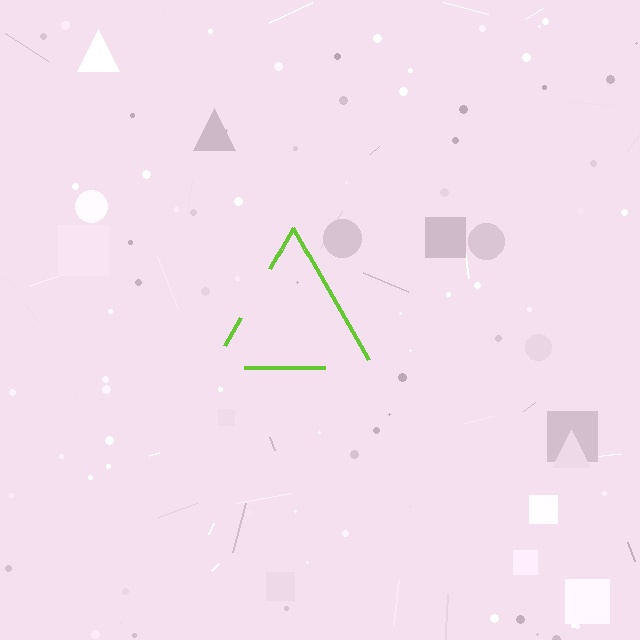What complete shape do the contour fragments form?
The contour fragments form a triangle.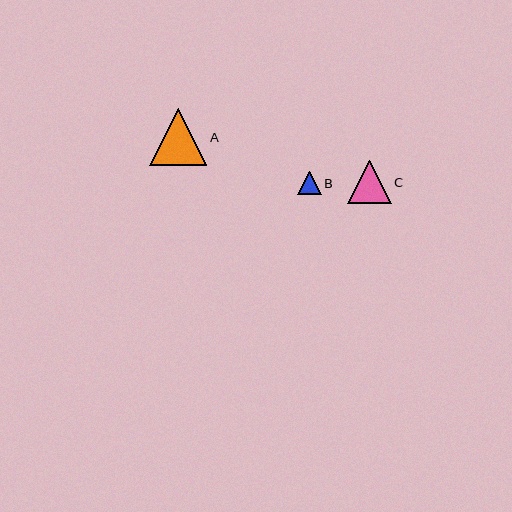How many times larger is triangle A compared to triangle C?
Triangle A is approximately 1.3 times the size of triangle C.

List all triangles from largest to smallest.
From largest to smallest: A, C, B.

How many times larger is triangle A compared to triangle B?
Triangle A is approximately 2.4 times the size of triangle B.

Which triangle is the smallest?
Triangle B is the smallest with a size of approximately 23 pixels.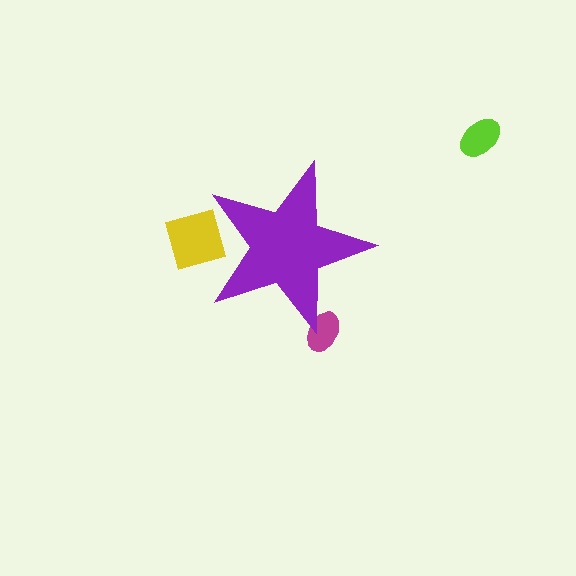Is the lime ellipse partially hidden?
No, the lime ellipse is fully visible.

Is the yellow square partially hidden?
Yes, the yellow square is partially hidden behind the purple star.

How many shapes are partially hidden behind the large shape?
2 shapes are partially hidden.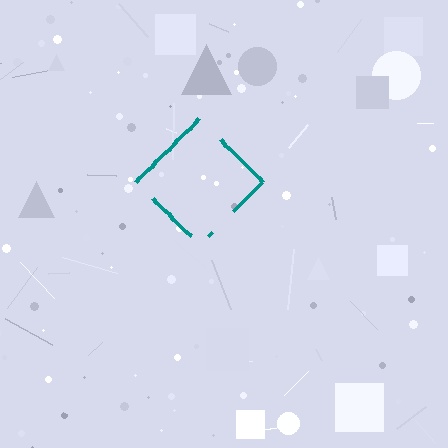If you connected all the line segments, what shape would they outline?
They would outline a diamond.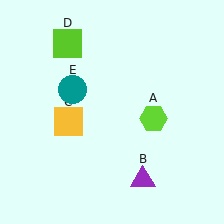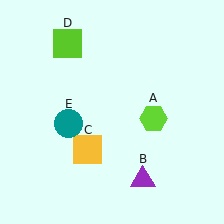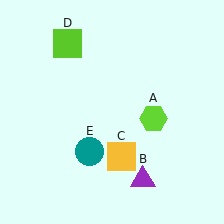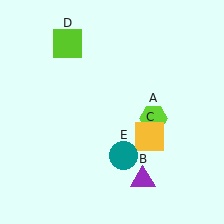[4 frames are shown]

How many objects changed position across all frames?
2 objects changed position: yellow square (object C), teal circle (object E).